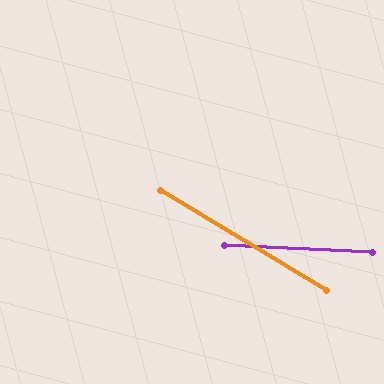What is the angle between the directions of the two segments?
Approximately 29 degrees.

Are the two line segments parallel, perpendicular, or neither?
Neither parallel nor perpendicular — they differ by about 29°.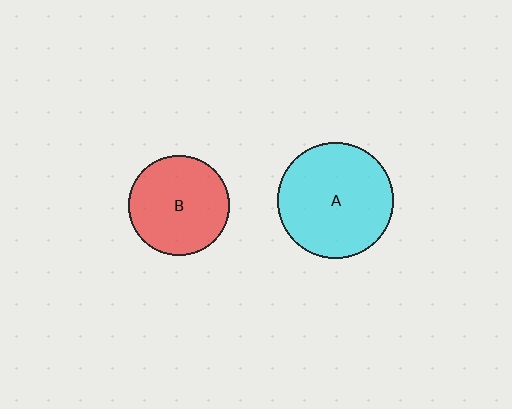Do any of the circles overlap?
No, none of the circles overlap.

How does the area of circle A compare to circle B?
Approximately 1.3 times.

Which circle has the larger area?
Circle A (cyan).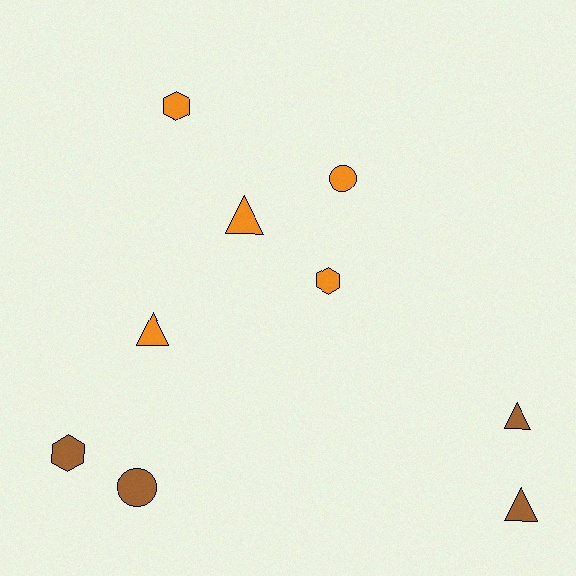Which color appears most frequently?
Orange, with 5 objects.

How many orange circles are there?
There is 1 orange circle.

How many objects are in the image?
There are 9 objects.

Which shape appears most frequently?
Triangle, with 4 objects.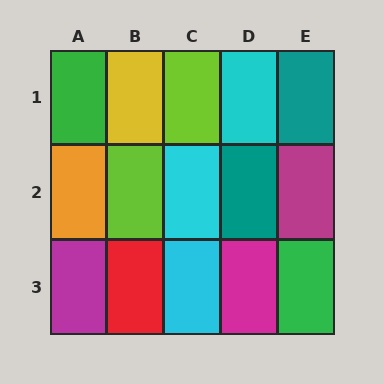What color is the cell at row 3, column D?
Magenta.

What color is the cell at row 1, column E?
Teal.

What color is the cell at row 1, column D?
Cyan.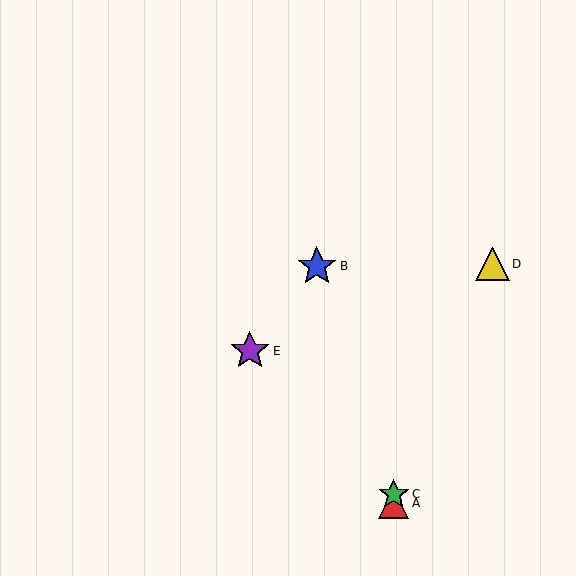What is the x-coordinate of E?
Object E is at x≈250.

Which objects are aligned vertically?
Objects A, C are aligned vertically.